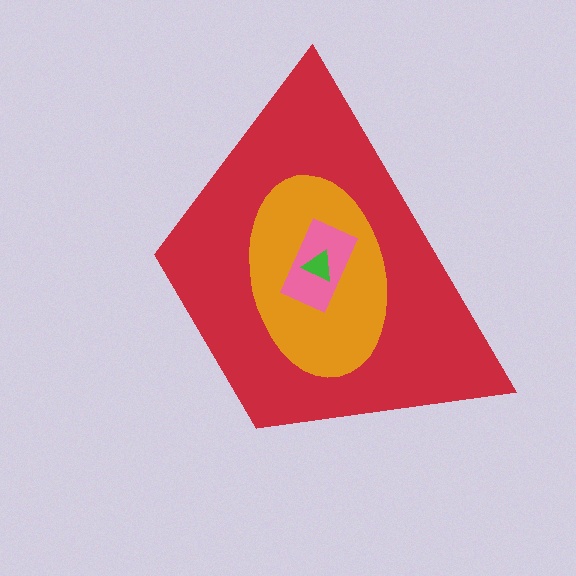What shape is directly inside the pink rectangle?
The green triangle.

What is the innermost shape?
The green triangle.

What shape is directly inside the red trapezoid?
The orange ellipse.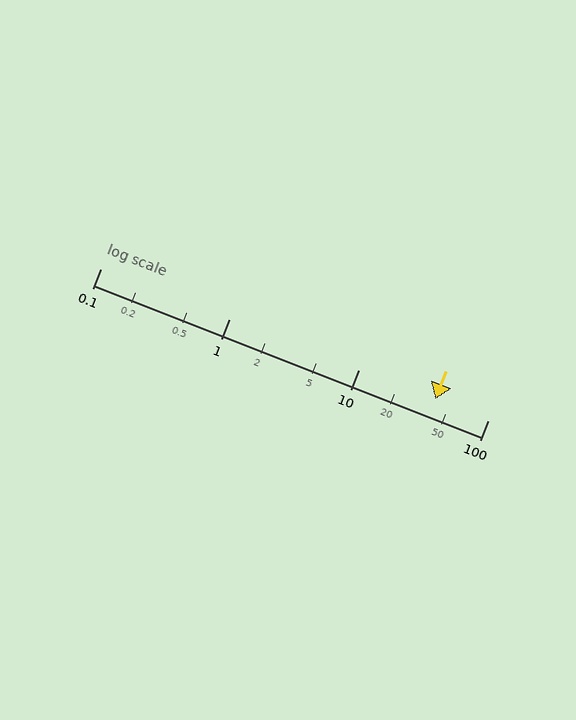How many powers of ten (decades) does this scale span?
The scale spans 3 decades, from 0.1 to 100.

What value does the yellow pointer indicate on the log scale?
The pointer indicates approximately 39.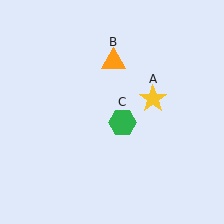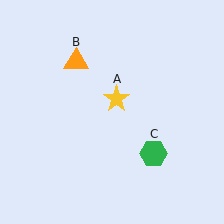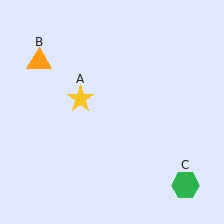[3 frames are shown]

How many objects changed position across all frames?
3 objects changed position: yellow star (object A), orange triangle (object B), green hexagon (object C).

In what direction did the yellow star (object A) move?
The yellow star (object A) moved left.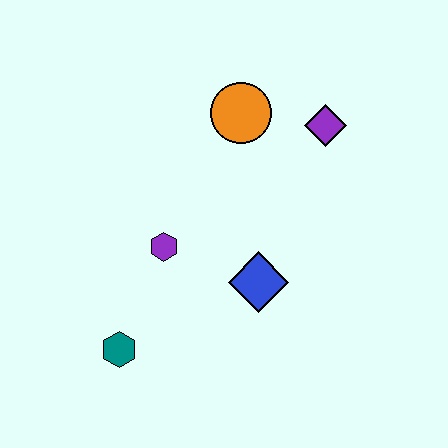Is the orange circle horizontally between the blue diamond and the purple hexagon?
Yes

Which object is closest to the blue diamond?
The purple hexagon is closest to the blue diamond.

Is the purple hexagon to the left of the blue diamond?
Yes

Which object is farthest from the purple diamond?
The teal hexagon is farthest from the purple diamond.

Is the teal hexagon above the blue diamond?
No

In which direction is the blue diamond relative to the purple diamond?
The blue diamond is below the purple diamond.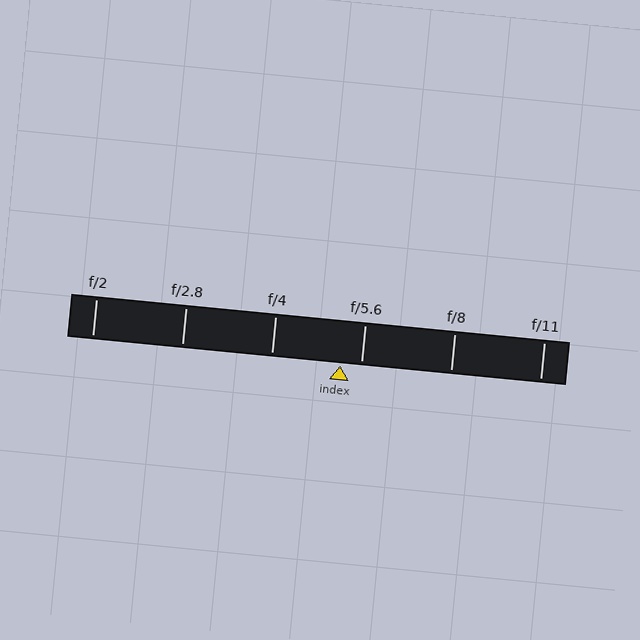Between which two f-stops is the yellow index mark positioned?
The index mark is between f/4 and f/5.6.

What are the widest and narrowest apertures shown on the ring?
The widest aperture shown is f/2 and the narrowest is f/11.